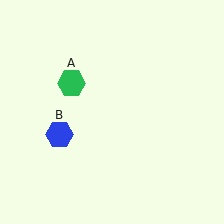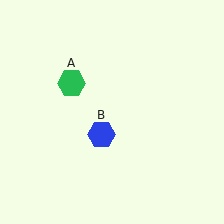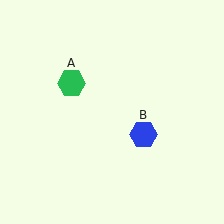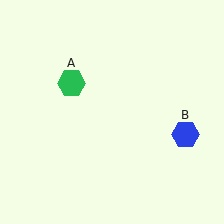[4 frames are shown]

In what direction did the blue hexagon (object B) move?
The blue hexagon (object B) moved right.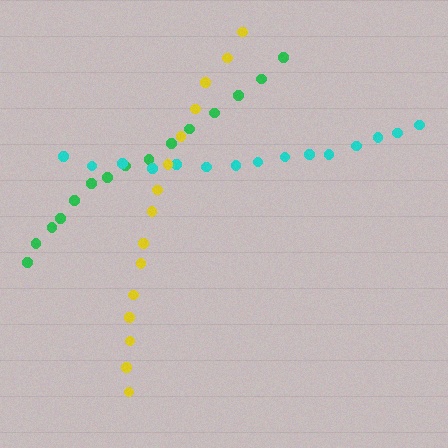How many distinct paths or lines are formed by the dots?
There are 3 distinct paths.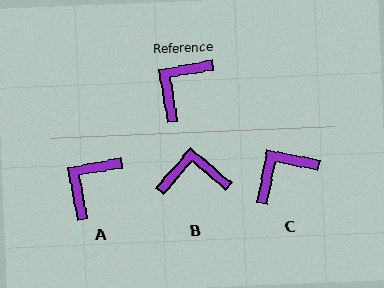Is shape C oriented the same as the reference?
No, it is off by about 20 degrees.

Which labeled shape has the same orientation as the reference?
A.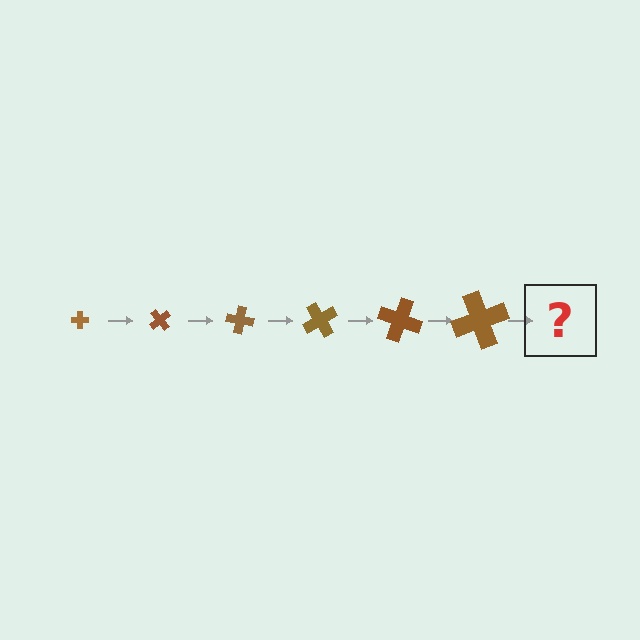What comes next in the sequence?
The next element should be a cross, larger than the previous one and rotated 300 degrees from the start.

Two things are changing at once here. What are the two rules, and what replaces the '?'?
The two rules are that the cross grows larger each step and it rotates 50 degrees each step. The '?' should be a cross, larger than the previous one and rotated 300 degrees from the start.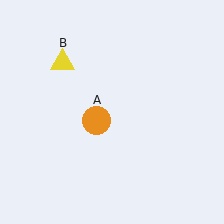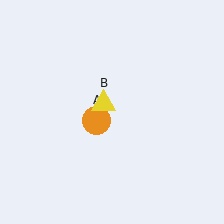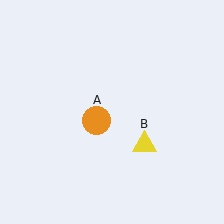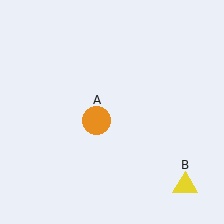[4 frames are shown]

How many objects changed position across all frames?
1 object changed position: yellow triangle (object B).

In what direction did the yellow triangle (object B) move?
The yellow triangle (object B) moved down and to the right.